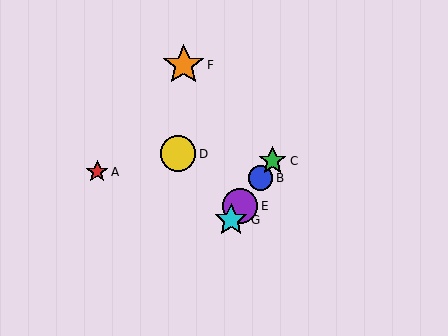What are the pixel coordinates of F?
Object F is at (184, 65).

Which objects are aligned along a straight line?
Objects B, C, E, G are aligned along a straight line.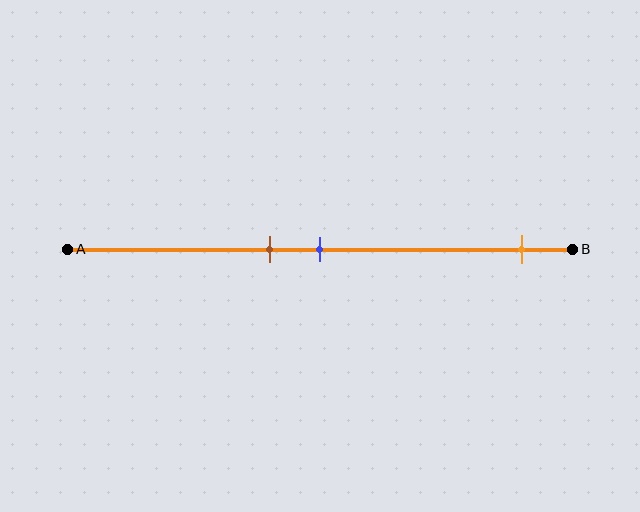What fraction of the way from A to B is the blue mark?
The blue mark is approximately 50% (0.5) of the way from A to B.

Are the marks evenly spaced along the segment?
No, the marks are not evenly spaced.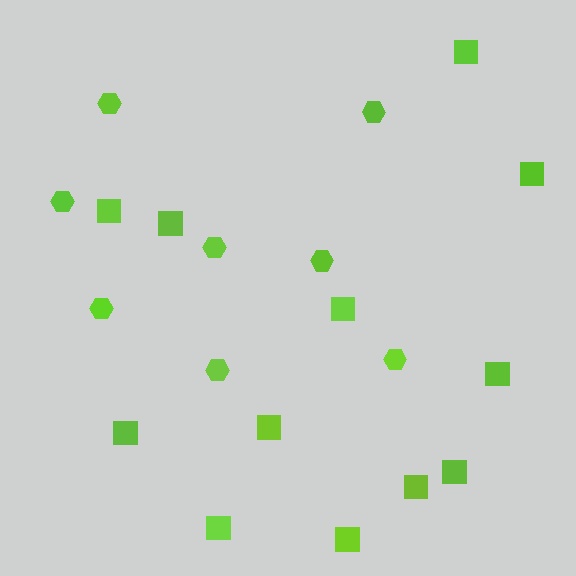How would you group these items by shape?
There are 2 groups: one group of squares (12) and one group of hexagons (8).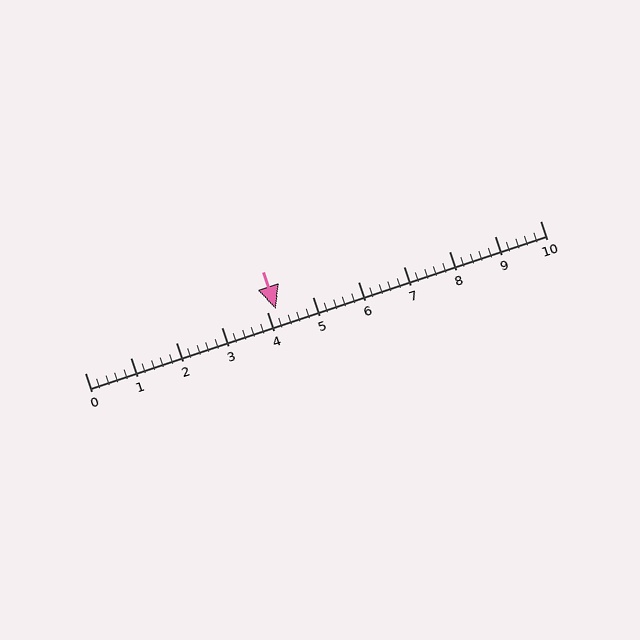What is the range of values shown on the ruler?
The ruler shows values from 0 to 10.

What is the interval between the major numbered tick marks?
The major tick marks are spaced 1 units apart.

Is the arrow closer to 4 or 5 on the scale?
The arrow is closer to 4.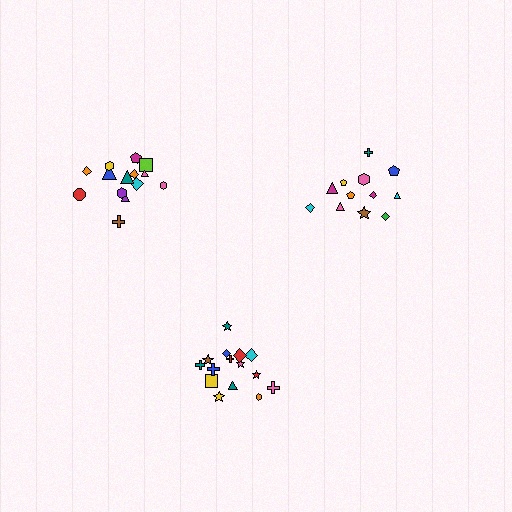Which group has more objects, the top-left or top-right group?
The top-left group.